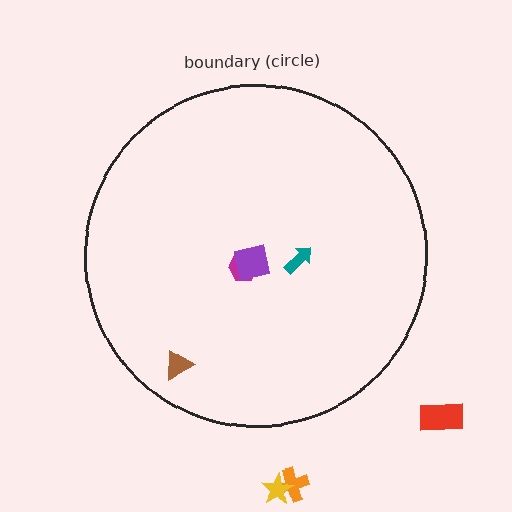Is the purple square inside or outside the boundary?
Inside.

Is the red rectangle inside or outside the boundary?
Outside.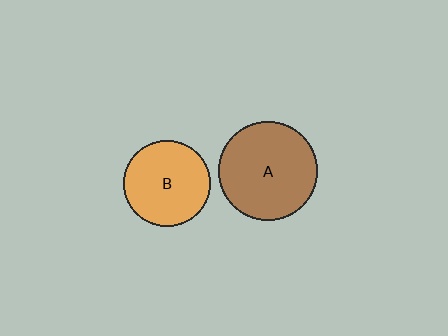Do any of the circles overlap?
No, none of the circles overlap.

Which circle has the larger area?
Circle A (brown).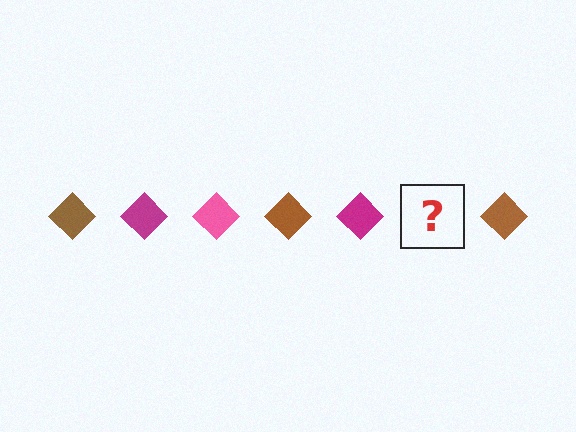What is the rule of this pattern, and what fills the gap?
The rule is that the pattern cycles through brown, magenta, pink diamonds. The gap should be filled with a pink diamond.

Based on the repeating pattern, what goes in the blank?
The blank should be a pink diamond.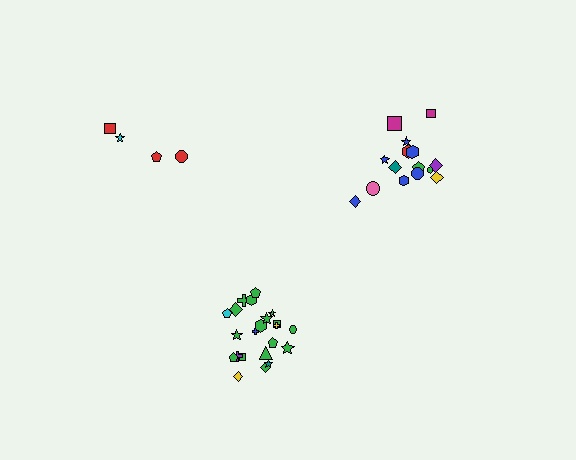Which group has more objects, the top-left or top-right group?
The top-right group.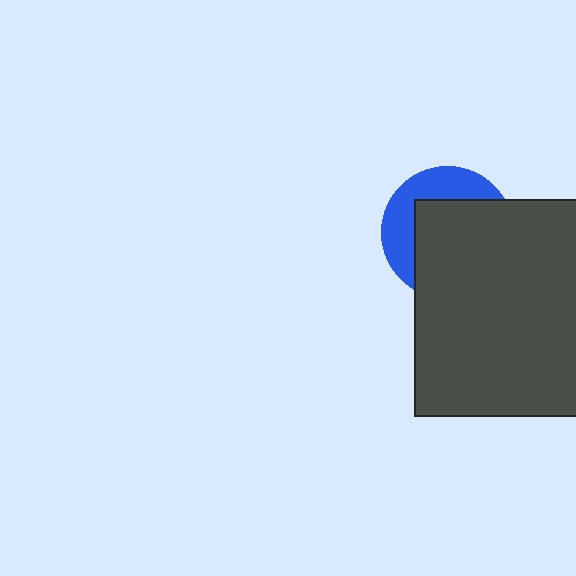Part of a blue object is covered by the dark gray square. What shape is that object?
It is a circle.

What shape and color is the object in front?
The object in front is a dark gray square.